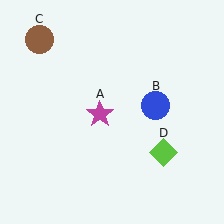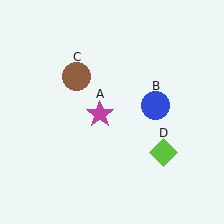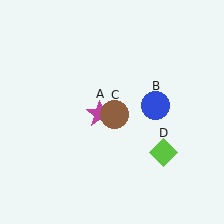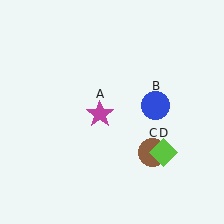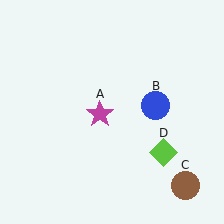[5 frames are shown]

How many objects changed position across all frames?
1 object changed position: brown circle (object C).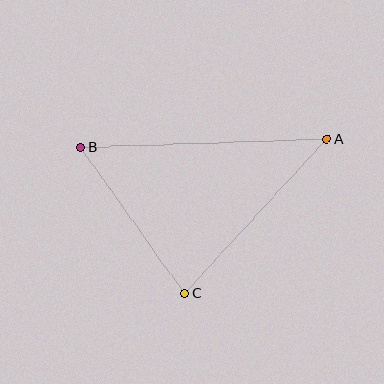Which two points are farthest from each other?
Points A and B are farthest from each other.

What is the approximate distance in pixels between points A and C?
The distance between A and C is approximately 210 pixels.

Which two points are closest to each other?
Points B and C are closest to each other.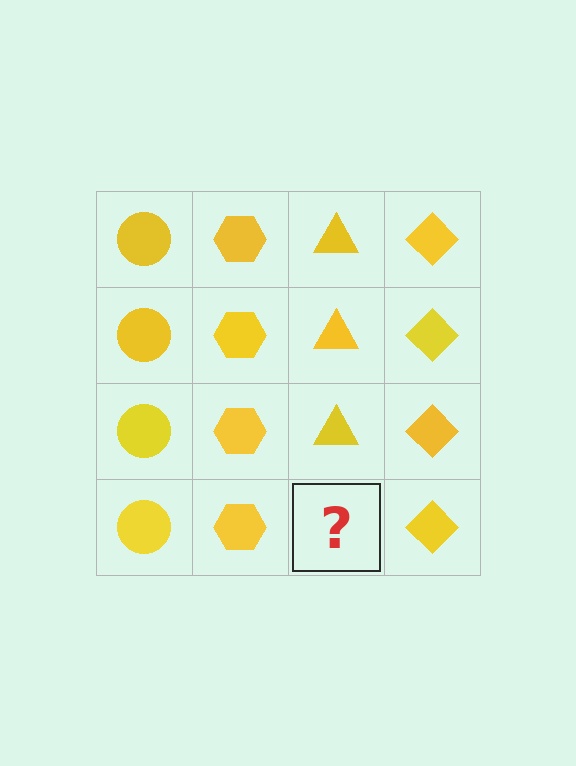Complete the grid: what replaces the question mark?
The question mark should be replaced with a yellow triangle.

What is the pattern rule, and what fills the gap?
The rule is that each column has a consistent shape. The gap should be filled with a yellow triangle.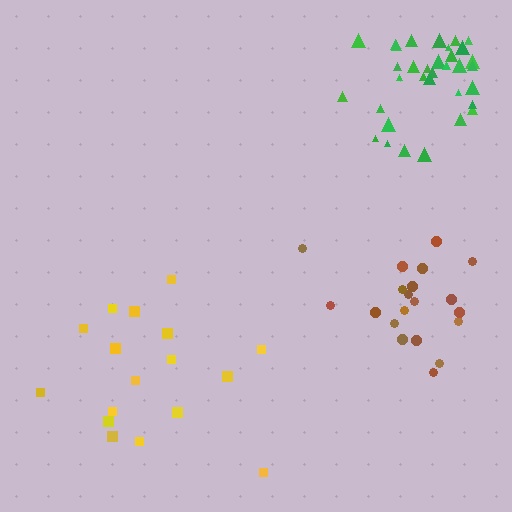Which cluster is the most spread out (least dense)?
Yellow.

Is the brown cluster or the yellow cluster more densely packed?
Brown.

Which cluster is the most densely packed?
Green.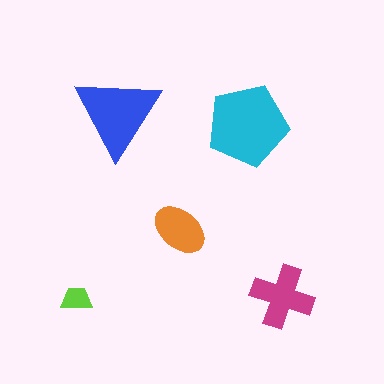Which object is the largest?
The cyan pentagon.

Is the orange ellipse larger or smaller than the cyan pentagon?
Smaller.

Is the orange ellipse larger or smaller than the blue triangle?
Smaller.